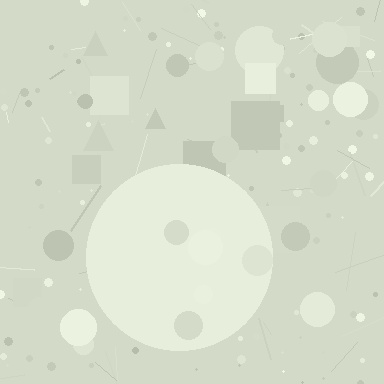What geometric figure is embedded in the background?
A circle is embedded in the background.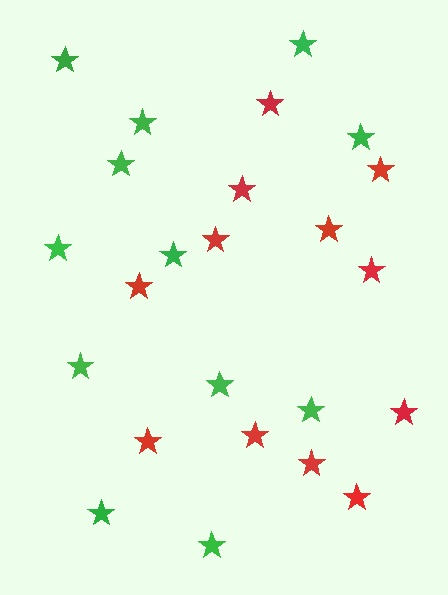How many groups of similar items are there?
There are 2 groups: one group of red stars (12) and one group of green stars (12).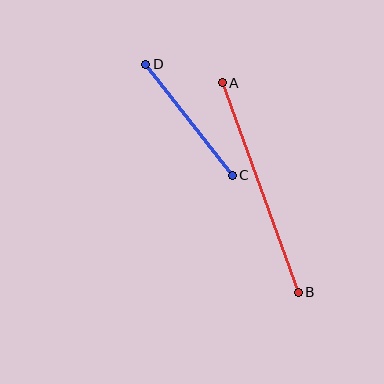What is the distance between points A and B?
The distance is approximately 223 pixels.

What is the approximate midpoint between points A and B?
The midpoint is at approximately (260, 187) pixels.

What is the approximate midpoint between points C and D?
The midpoint is at approximately (189, 120) pixels.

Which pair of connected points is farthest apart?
Points A and B are farthest apart.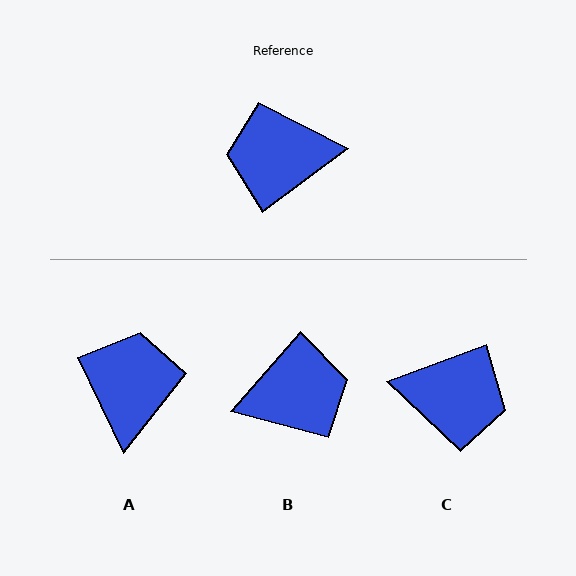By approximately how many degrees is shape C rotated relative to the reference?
Approximately 164 degrees counter-clockwise.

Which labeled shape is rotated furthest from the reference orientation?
B, about 167 degrees away.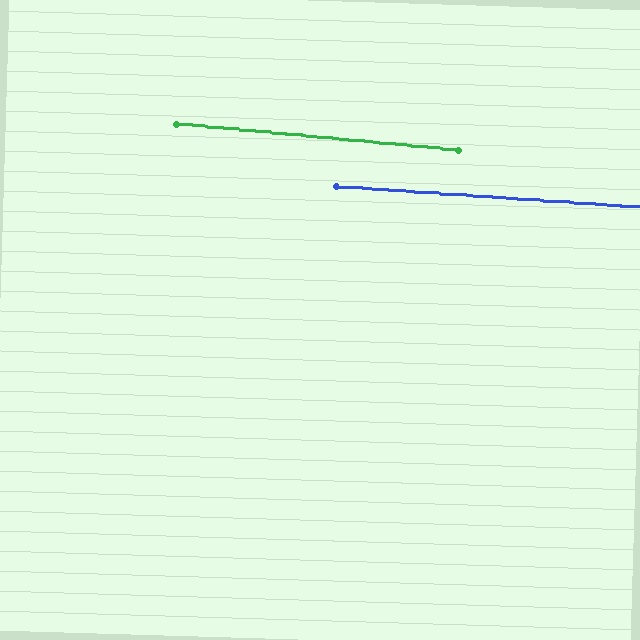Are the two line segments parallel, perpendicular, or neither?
Parallel — their directions differ by only 1.5°.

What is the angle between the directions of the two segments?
Approximately 1 degree.